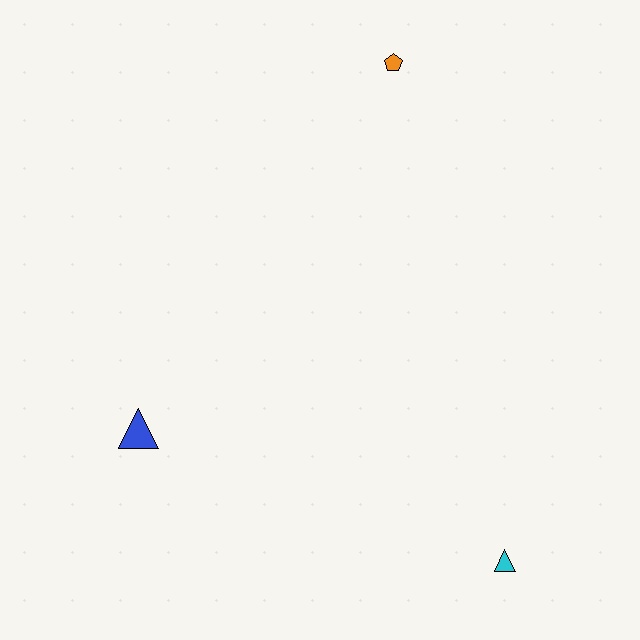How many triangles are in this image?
There are 2 triangles.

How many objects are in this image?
There are 3 objects.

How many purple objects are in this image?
There are no purple objects.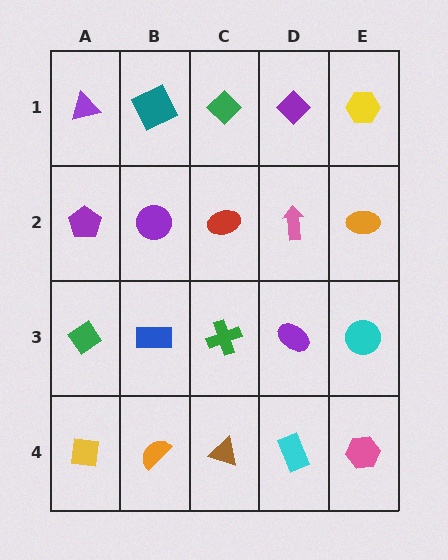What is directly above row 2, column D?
A purple diamond.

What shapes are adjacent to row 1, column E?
An orange ellipse (row 2, column E), a purple diamond (row 1, column D).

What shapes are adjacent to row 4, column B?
A blue rectangle (row 3, column B), a yellow square (row 4, column A), a brown triangle (row 4, column C).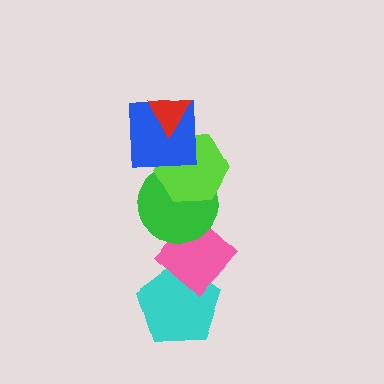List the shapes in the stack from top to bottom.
From top to bottom: the red triangle, the blue square, the lime hexagon, the green circle, the pink diamond, the cyan pentagon.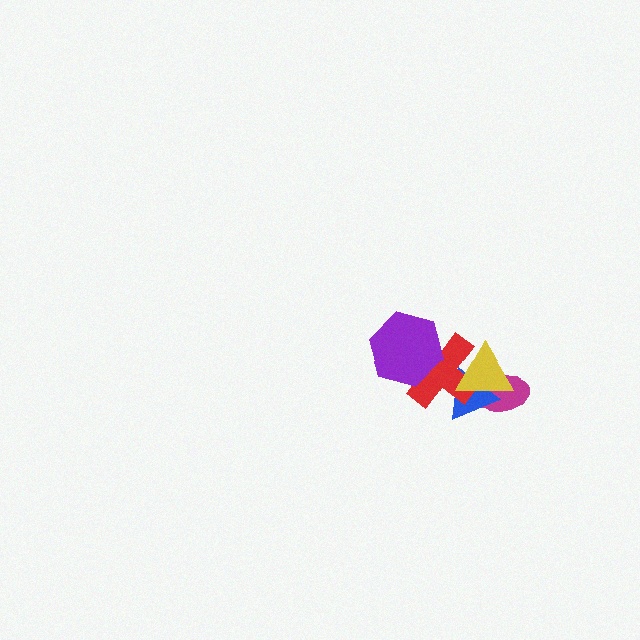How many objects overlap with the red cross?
3 objects overlap with the red cross.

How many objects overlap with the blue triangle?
3 objects overlap with the blue triangle.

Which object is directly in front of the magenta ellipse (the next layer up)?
The blue triangle is directly in front of the magenta ellipse.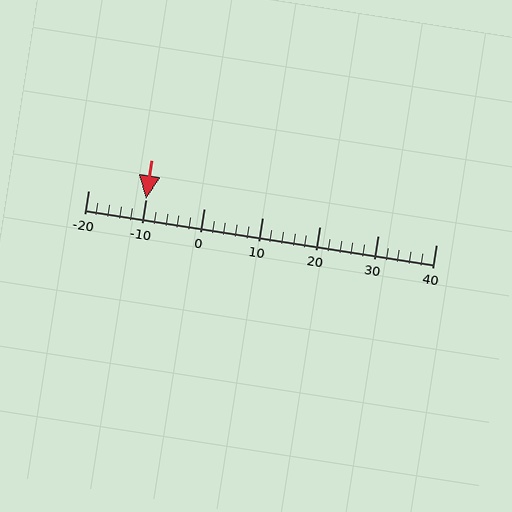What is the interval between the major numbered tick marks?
The major tick marks are spaced 10 units apart.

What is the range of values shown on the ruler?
The ruler shows values from -20 to 40.